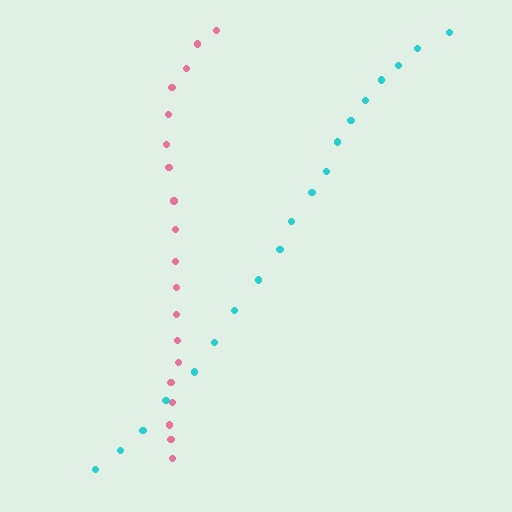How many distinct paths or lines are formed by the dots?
There are 2 distinct paths.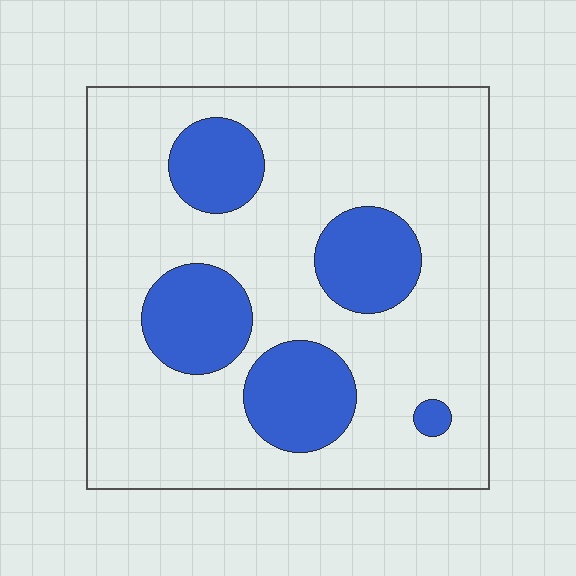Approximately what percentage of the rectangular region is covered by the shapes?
Approximately 25%.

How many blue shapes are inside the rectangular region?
5.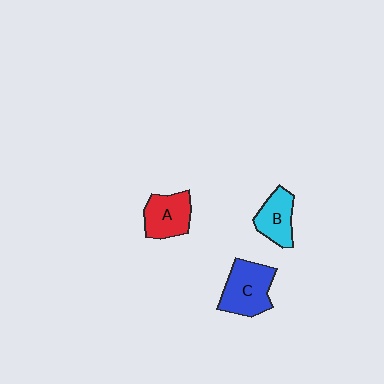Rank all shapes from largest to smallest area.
From largest to smallest: C (blue), A (red), B (cyan).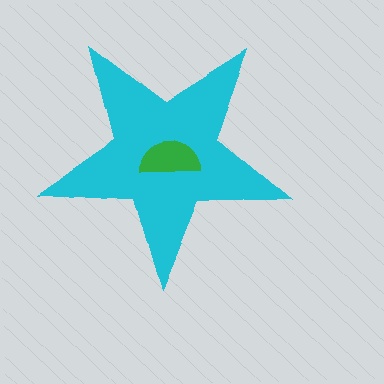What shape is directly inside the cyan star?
The green semicircle.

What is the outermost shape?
The cyan star.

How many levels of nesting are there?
2.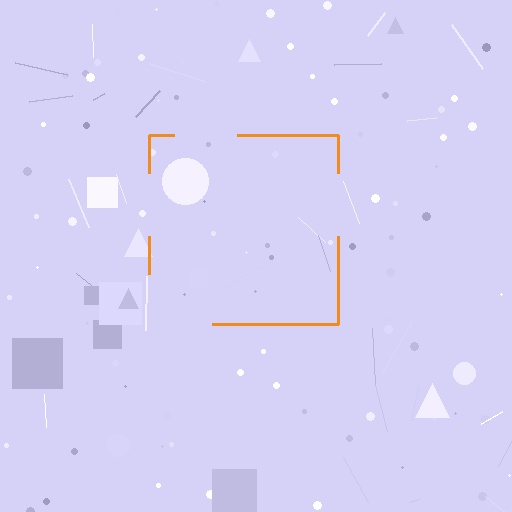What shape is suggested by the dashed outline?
The dashed outline suggests a square.